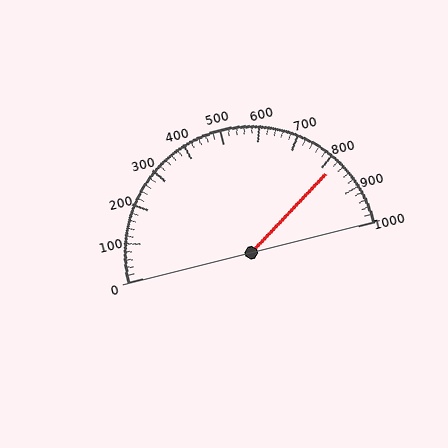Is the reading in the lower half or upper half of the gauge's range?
The reading is in the upper half of the range (0 to 1000).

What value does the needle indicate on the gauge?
The needle indicates approximately 820.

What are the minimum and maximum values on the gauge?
The gauge ranges from 0 to 1000.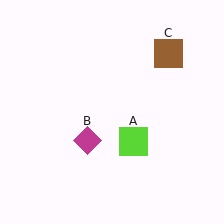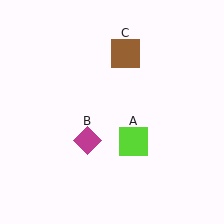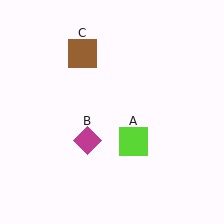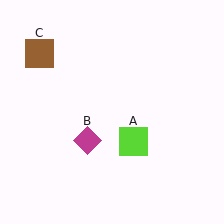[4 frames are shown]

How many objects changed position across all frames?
1 object changed position: brown square (object C).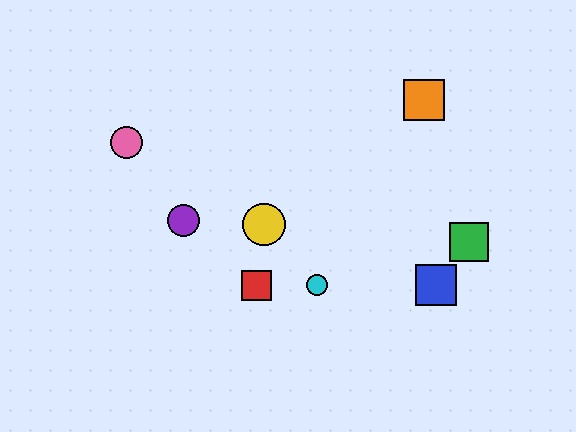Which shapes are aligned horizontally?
The red square, the blue square, the cyan circle are aligned horizontally.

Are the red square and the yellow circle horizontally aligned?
No, the red square is at y≈285 and the yellow circle is at y≈225.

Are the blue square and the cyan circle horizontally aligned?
Yes, both are at y≈285.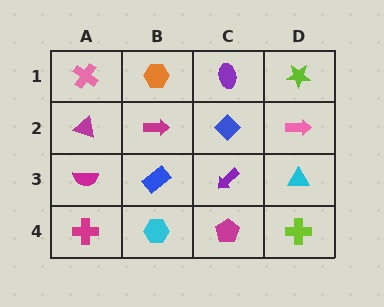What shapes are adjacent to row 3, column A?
A magenta triangle (row 2, column A), a magenta cross (row 4, column A), a blue rectangle (row 3, column B).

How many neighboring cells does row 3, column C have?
4.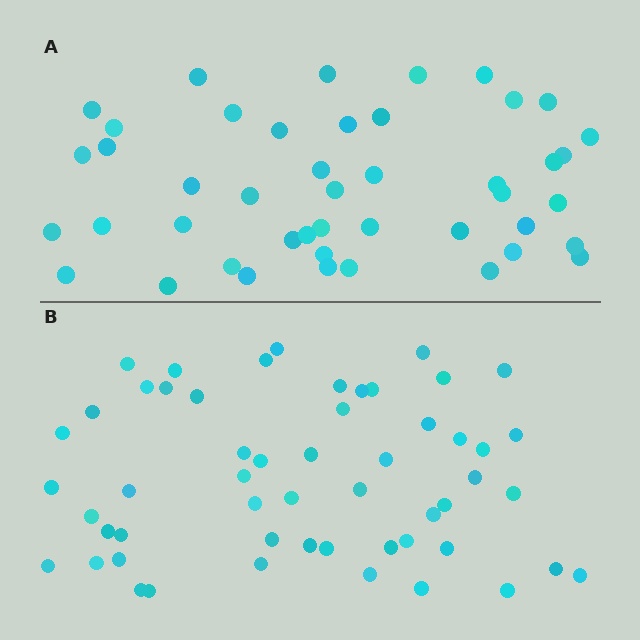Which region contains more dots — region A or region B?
Region B (the bottom region) has more dots.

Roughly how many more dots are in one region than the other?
Region B has roughly 8 or so more dots than region A.